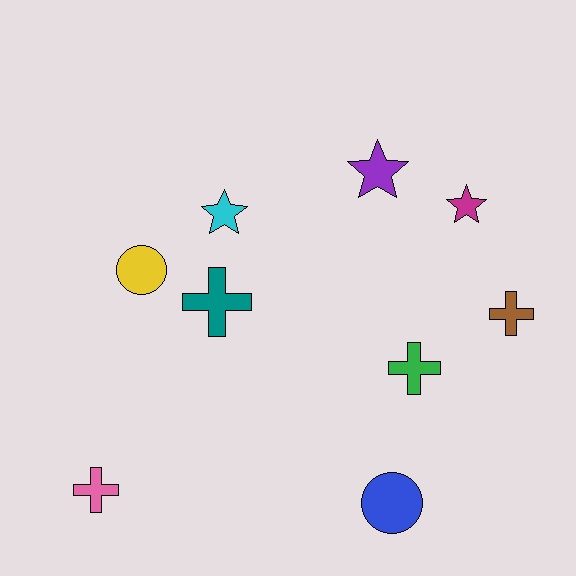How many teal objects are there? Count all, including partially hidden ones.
There is 1 teal object.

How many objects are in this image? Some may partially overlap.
There are 9 objects.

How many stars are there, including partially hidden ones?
There are 3 stars.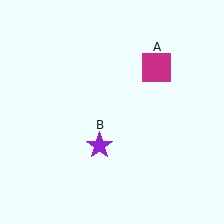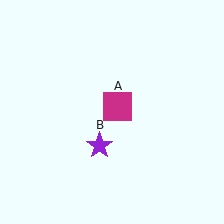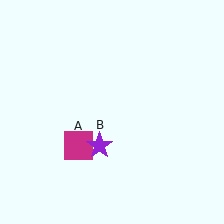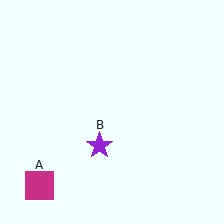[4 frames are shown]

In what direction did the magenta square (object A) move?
The magenta square (object A) moved down and to the left.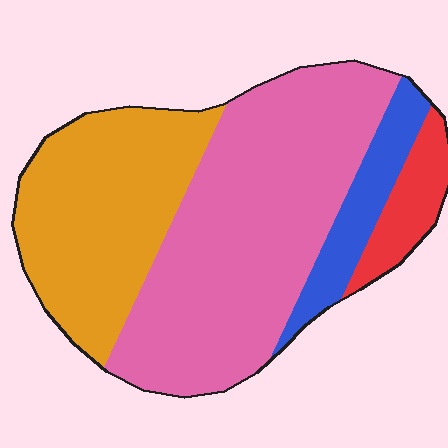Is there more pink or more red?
Pink.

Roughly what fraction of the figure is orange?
Orange takes up about one third (1/3) of the figure.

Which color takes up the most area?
Pink, at roughly 50%.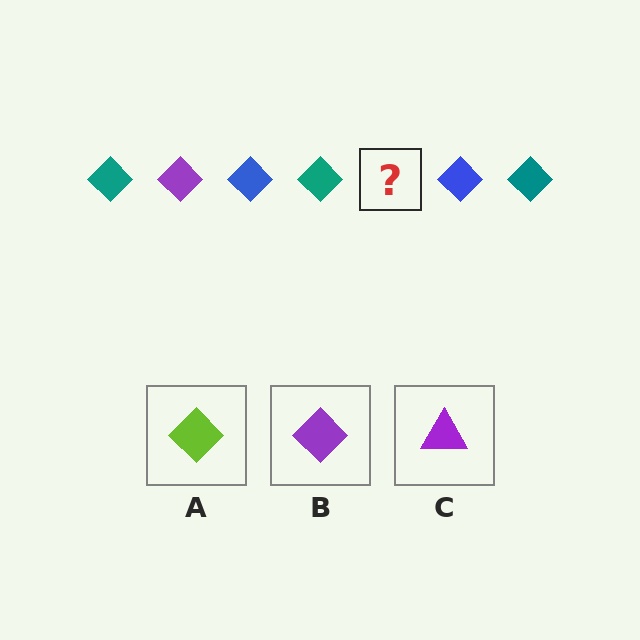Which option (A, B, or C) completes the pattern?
B.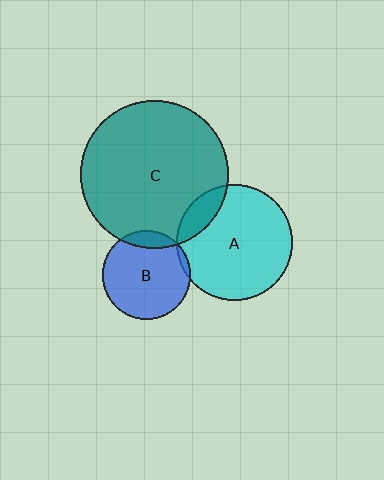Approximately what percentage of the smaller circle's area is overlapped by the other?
Approximately 5%.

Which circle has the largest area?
Circle C (teal).